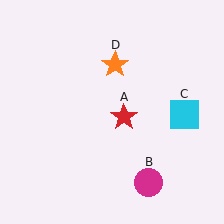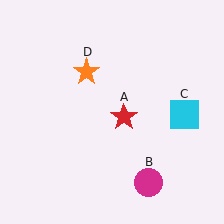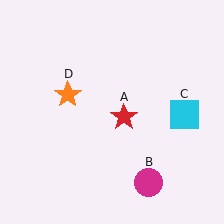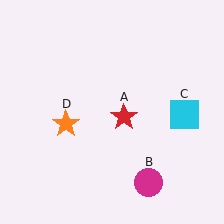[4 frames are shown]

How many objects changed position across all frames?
1 object changed position: orange star (object D).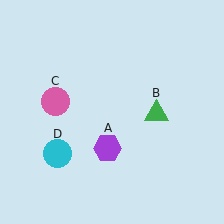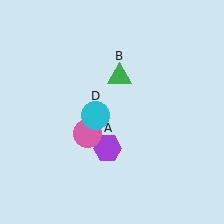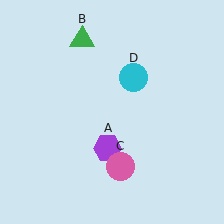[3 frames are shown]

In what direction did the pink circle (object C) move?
The pink circle (object C) moved down and to the right.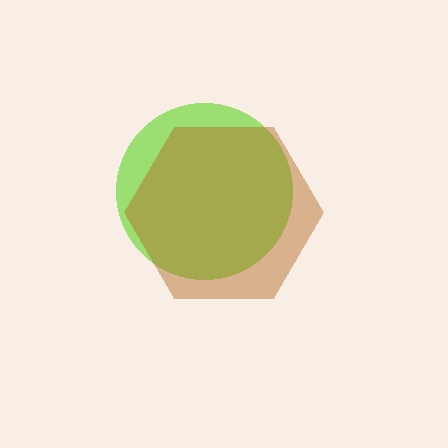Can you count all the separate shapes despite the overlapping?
Yes, there are 2 separate shapes.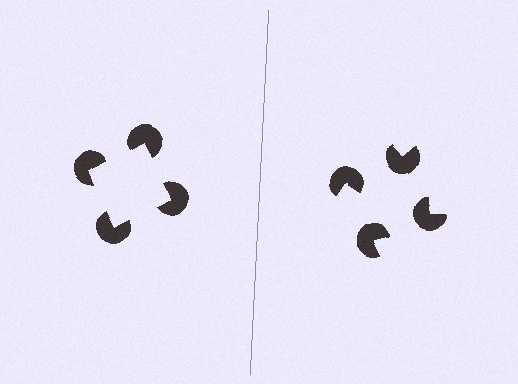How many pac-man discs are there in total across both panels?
8 — 4 on each side.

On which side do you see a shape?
An illusory square appears on the left side. On the right side the wedge cuts are rotated, so no coherent shape forms.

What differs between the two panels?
The pac-man discs are positioned identically on both sides; only the wedge orientations differ. On the left they align to a square; on the right they are misaligned.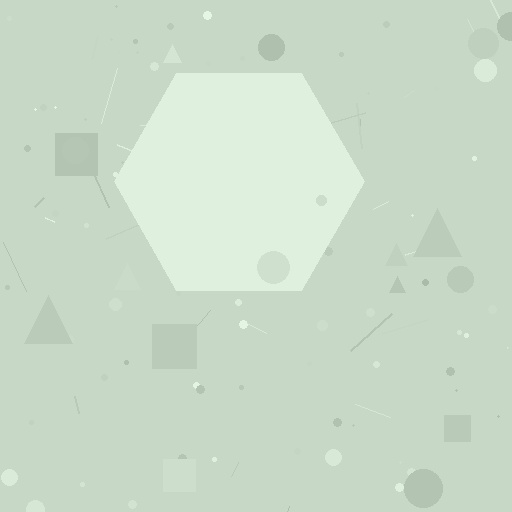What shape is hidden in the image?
A hexagon is hidden in the image.